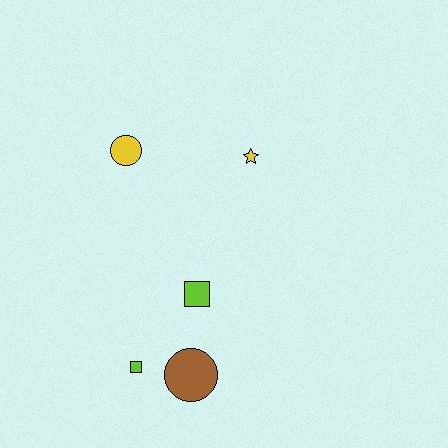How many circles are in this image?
There are 2 circles.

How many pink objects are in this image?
There are no pink objects.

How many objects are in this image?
There are 5 objects.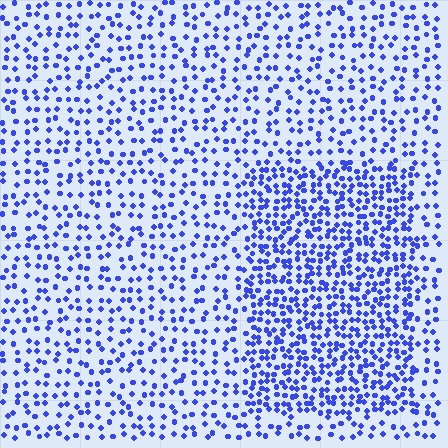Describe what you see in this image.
The image contains small blue elements arranged at two different densities. A rectangle-shaped region is visible where the elements are more densely packed than the surrounding area.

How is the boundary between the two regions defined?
The boundary is defined by a change in element density (approximately 1.9x ratio). All elements are the same color, size, and shape.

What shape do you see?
I see a rectangle.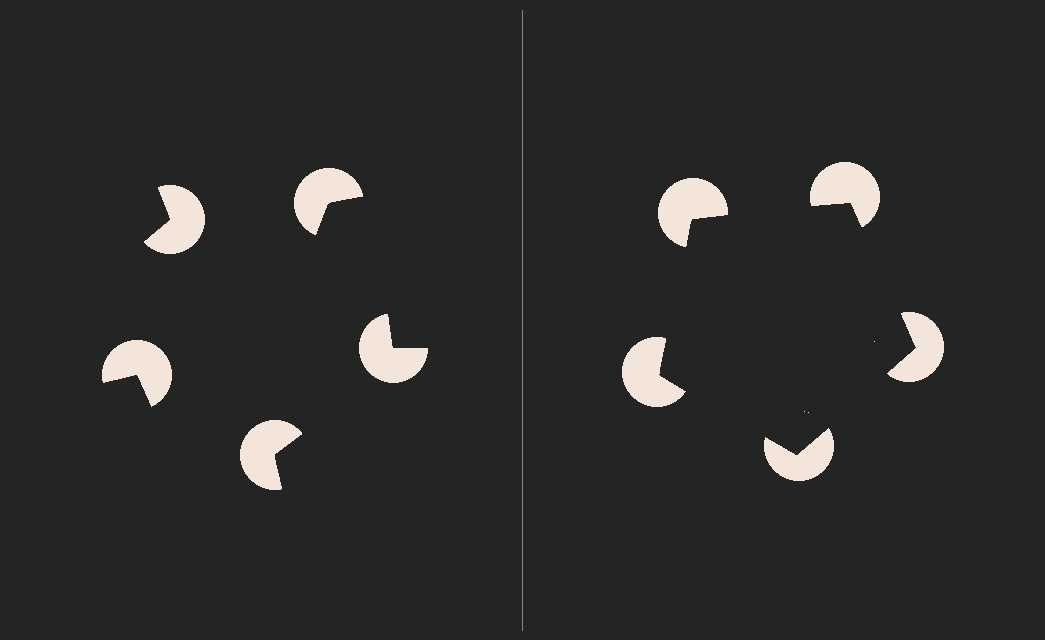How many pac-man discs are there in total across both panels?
10 — 5 on each side.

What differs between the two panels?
The pac-man discs are positioned identically on both sides; only the wedge orientations differ. On the right they align to a pentagon; on the left they are misaligned.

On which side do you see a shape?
An illusory pentagon appears on the right side. On the left side the wedge cuts are rotated, so no coherent shape forms.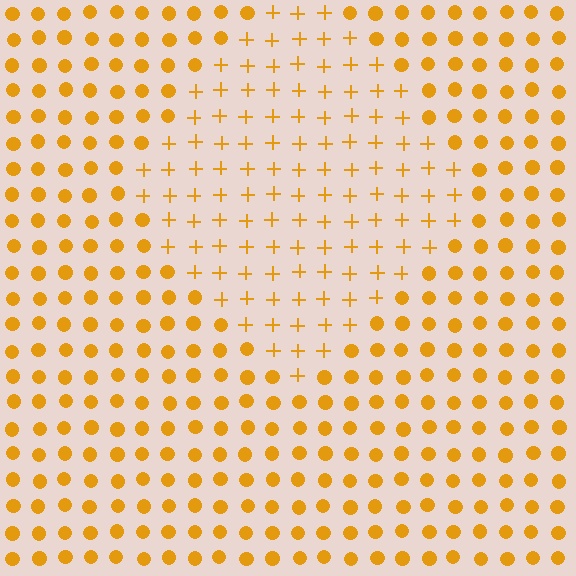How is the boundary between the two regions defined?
The boundary is defined by a change in element shape: plus signs inside vs. circles outside. All elements share the same color and spacing.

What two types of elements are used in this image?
The image uses plus signs inside the diamond region and circles outside it.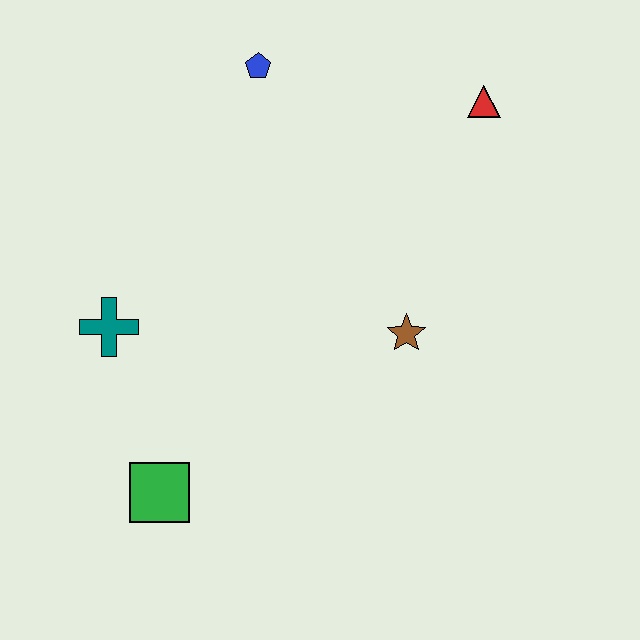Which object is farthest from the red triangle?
The green square is farthest from the red triangle.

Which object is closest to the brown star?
The red triangle is closest to the brown star.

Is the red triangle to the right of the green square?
Yes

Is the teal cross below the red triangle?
Yes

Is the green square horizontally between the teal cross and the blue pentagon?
Yes